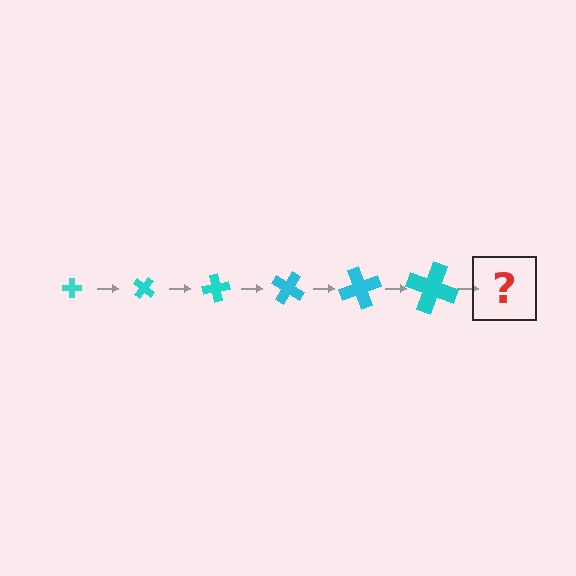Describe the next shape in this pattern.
It should be a cross, larger than the previous one and rotated 240 degrees from the start.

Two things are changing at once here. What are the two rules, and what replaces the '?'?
The two rules are that the cross grows larger each step and it rotates 40 degrees each step. The '?' should be a cross, larger than the previous one and rotated 240 degrees from the start.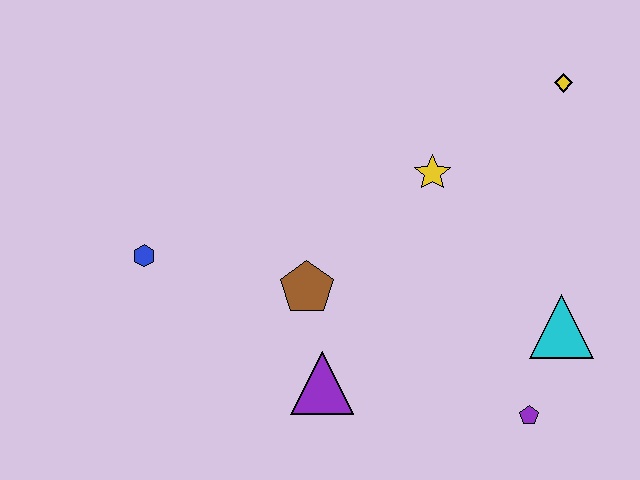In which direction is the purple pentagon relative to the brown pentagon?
The purple pentagon is to the right of the brown pentagon.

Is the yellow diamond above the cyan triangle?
Yes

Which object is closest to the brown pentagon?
The purple triangle is closest to the brown pentagon.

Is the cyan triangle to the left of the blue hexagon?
No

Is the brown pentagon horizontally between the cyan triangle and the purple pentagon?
No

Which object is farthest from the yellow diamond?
The blue hexagon is farthest from the yellow diamond.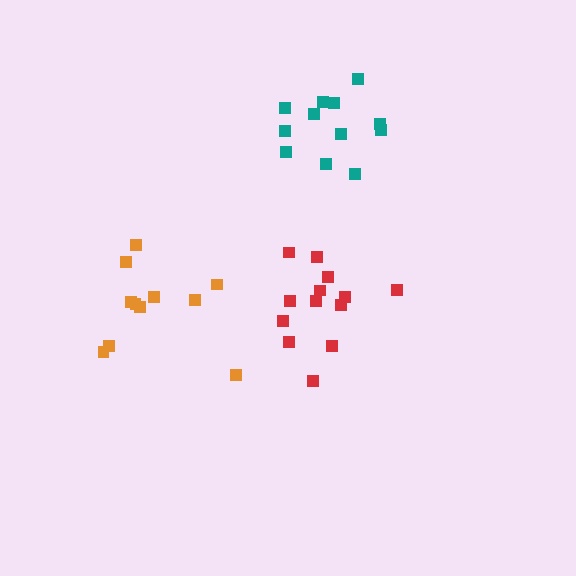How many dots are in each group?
Group 1: 13 dots, Group 2: 12 dots, Group 3: 11 dots (36 total).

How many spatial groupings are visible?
There are 3 spatial groupings.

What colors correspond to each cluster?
The clusters are colored: red, teal, orange.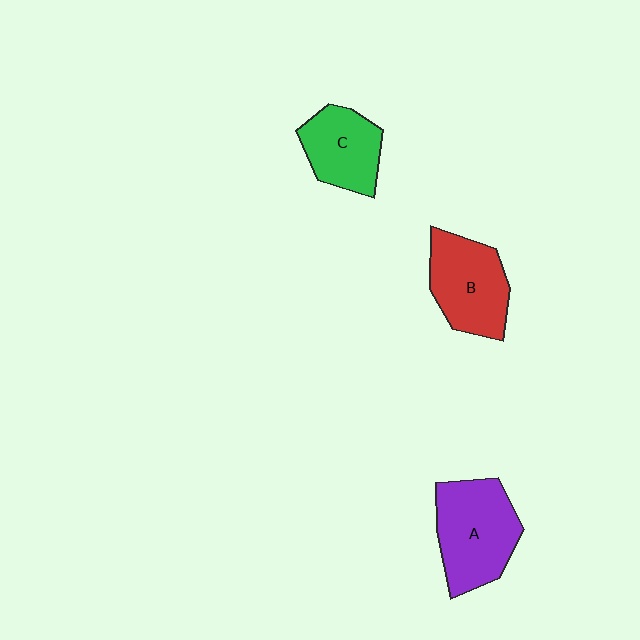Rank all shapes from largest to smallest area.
From largest to smallest: A (purple), B (red), C (green).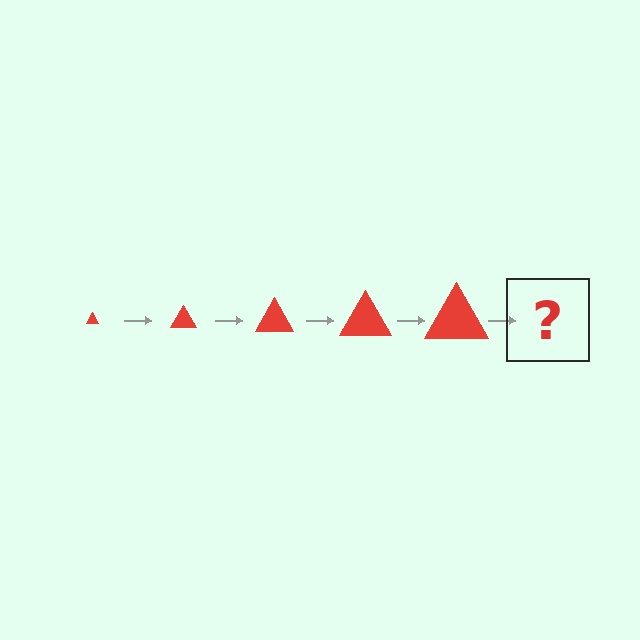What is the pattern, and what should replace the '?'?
The pattern is that the triangle gets progressively larger each step. The '?' should be a red triangle, larger than the previous one.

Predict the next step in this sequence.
The next step is a red triangle, larger than the previous one.